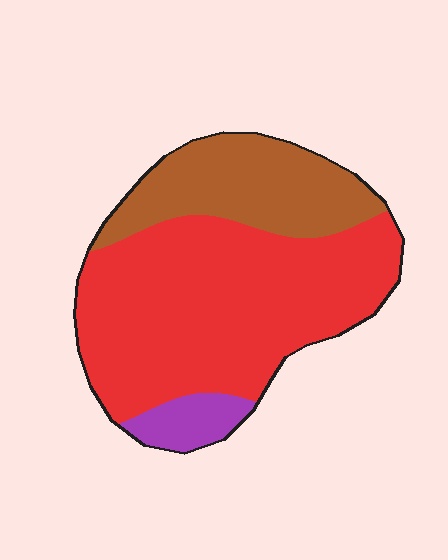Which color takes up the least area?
Purple, at roughly 5%.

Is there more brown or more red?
Red.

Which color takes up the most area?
Red, at roughly 65%.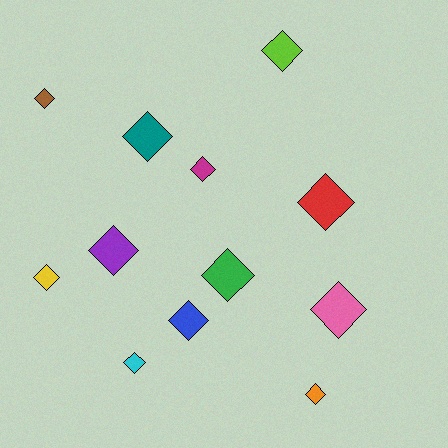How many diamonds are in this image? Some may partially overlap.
There are 12 diamonds.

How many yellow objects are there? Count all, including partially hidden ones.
There is 1 yellow object.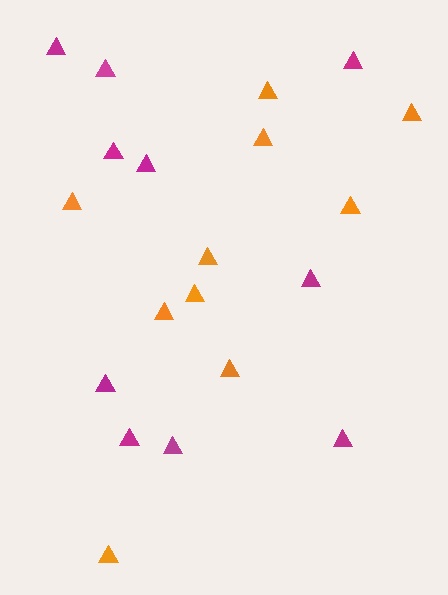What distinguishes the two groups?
There are 2 groups: one group of orange triangles (10) and one group of magenta triangles (10).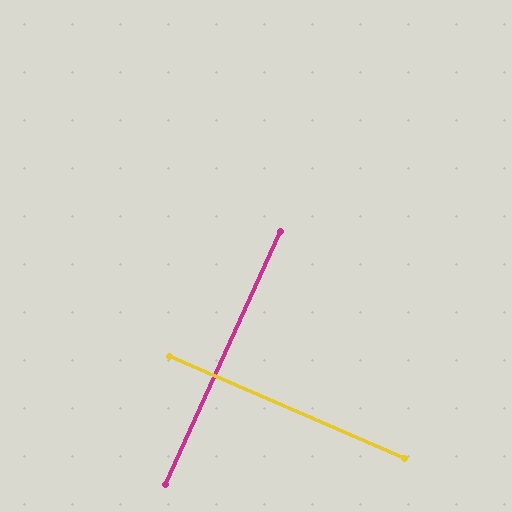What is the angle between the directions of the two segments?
Approximately 89 degrees.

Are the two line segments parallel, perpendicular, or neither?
Perpendicular — they meet at approximately 89°.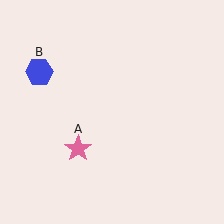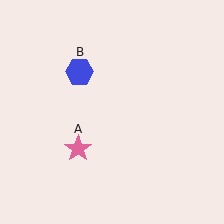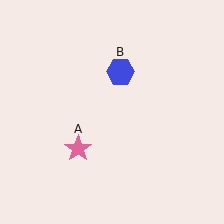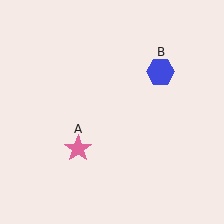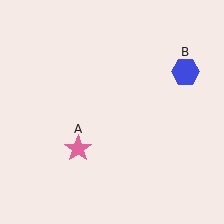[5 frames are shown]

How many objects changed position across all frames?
1 object changed position: blue hexagon (object B).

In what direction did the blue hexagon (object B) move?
The blue hexagon (object B) moved right.